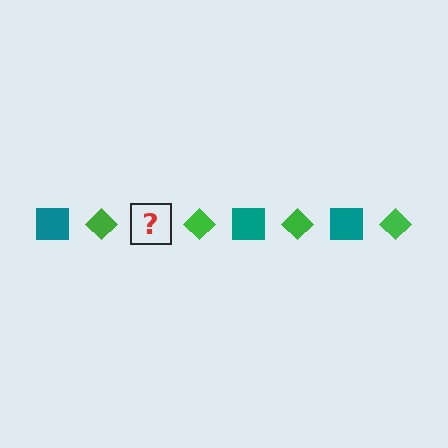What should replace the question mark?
The question mark should be replaced with a teal square.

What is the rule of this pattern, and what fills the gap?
The rule is that the pattern alternates between teal square and green diamond. The gap should be filled with a teal square.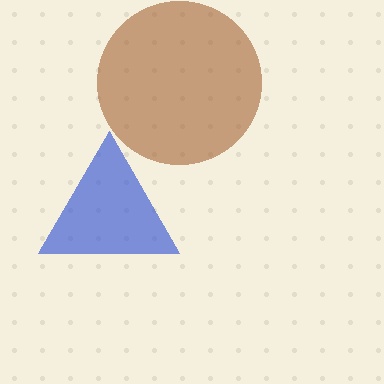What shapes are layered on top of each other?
The layered shapes are: a blue triangle, a brown circle.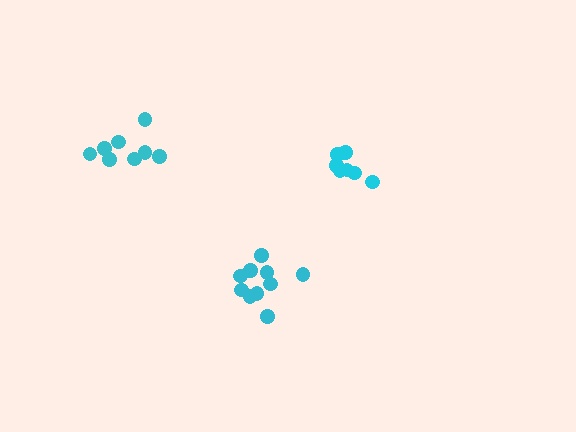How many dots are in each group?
Group 1: 8 dots, Group 2: 10 dots, Group 3: 7 dots (25 total).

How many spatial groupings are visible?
There are 3 spatial groupings.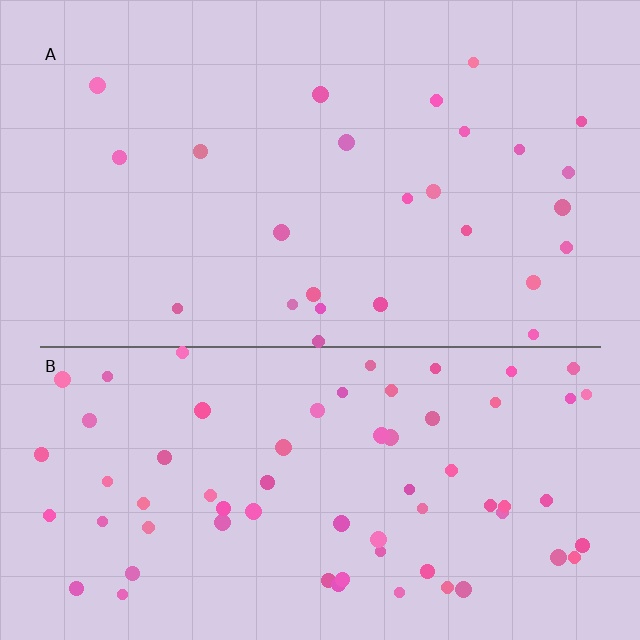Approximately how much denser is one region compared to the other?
Approximately 2.6× — region B over region A.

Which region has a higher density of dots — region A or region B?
B (the bottom).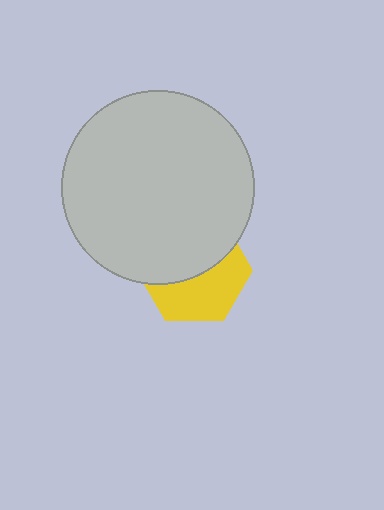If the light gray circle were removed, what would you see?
You would see the complete yellow hexagon.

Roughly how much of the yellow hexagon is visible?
About half of it is visible (roughly 47%).